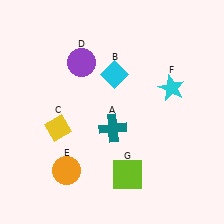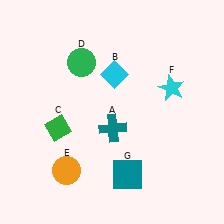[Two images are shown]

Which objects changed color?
C changed from yellow to green. D changed from purple to green. G changed from lime to teal.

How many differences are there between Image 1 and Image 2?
There are 3 differences between the two images.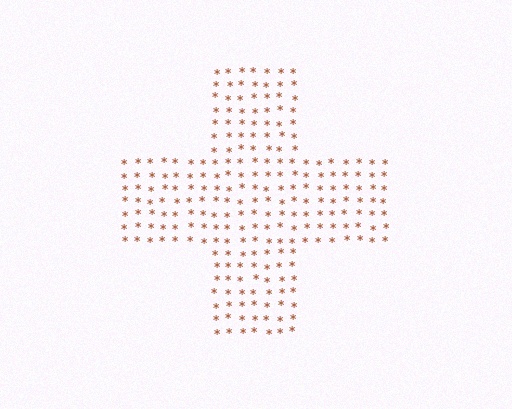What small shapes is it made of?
It is made of small asterisks.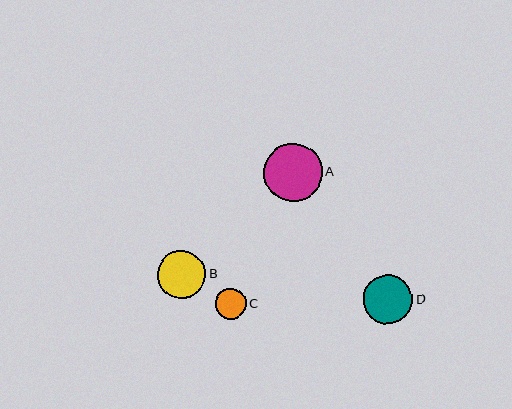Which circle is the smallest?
Circle C is the smallest with a size of approximately 31 pixels.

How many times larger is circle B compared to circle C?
Circle B is approximately 1.5 times the size of circle C.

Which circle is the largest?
Circle A is the largest with a size of approximately 58 pixels.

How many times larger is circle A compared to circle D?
Circle A is approximately 1.2 times the size of circle D.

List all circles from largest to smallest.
From largest to smallest: A, D, B, C.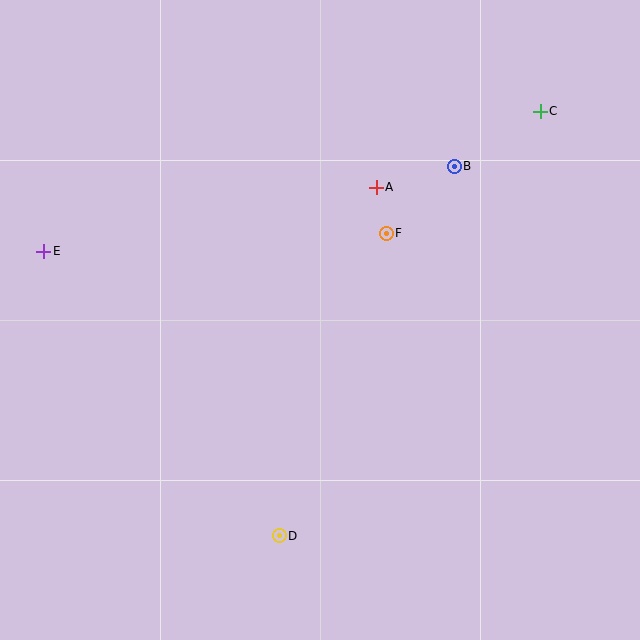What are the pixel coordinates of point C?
Point C is at (540, 111).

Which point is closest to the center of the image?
Point F at (386, 233) is closest to the center.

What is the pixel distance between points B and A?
The distance between B and A is 81 pixels.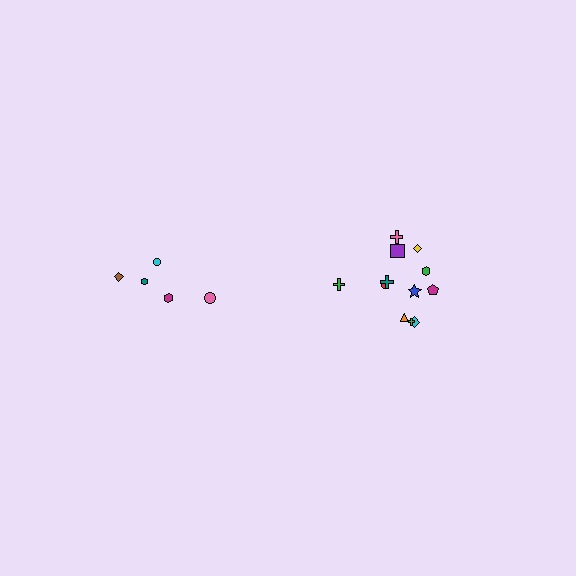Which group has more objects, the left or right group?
The right group.